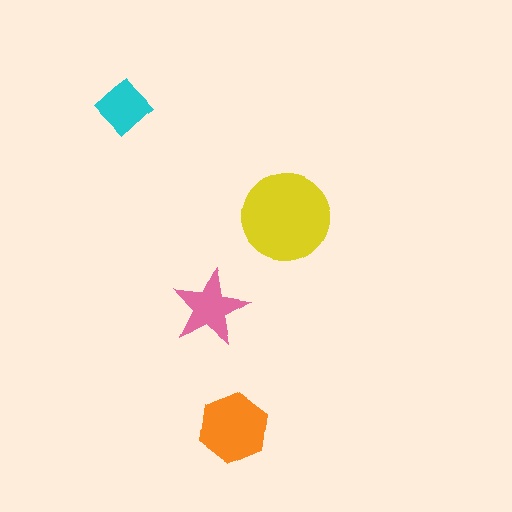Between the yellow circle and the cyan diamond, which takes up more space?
The yellow circle.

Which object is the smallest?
The cyan diamond.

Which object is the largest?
The yellow circle.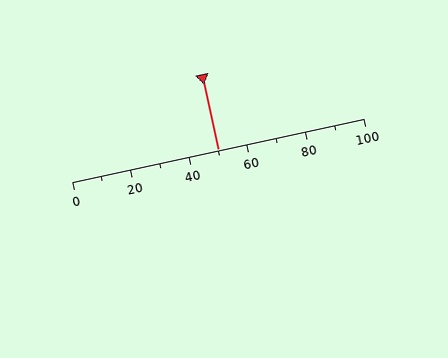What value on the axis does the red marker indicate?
The marker indicates approximately 50.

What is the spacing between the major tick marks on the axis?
The major ticks are spaced 20 apart.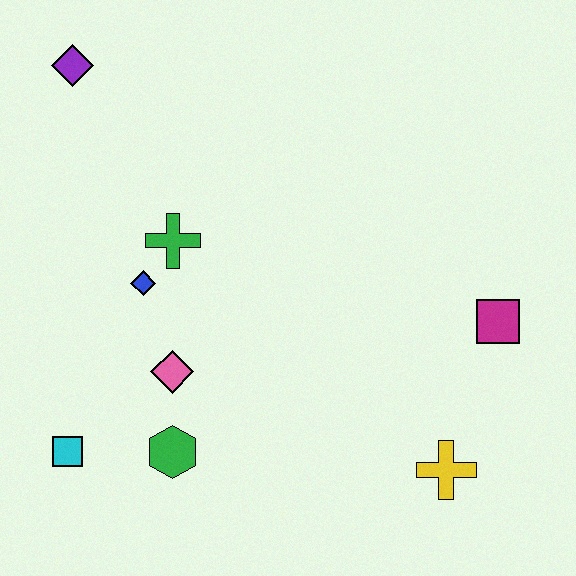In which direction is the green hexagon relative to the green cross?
The green hexagon is below the green cross.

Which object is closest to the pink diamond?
The green hexagon is closest to the pink diamond.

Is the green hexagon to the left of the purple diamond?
No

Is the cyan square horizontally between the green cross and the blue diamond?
No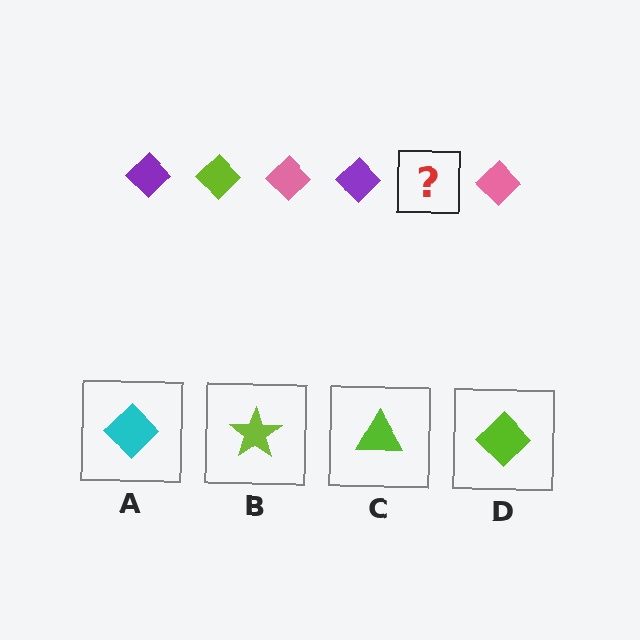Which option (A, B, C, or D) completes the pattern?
D.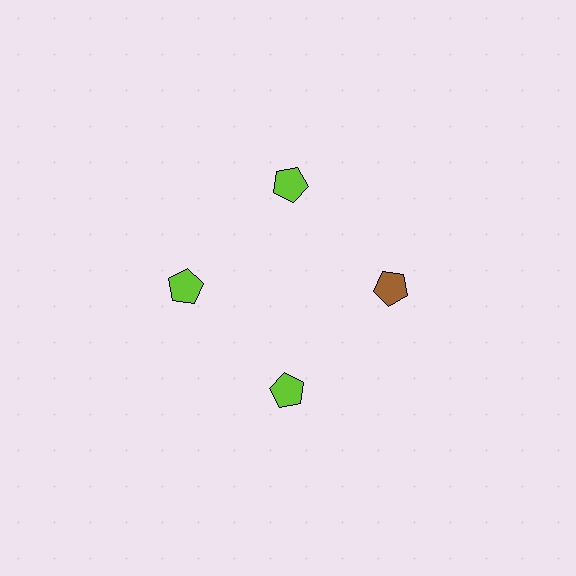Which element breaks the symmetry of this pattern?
The brown pentagon at roughly the 3 o'clock position breaks the symmetry. All other shapes are lime pentagons.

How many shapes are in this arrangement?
There are 4 shapes arranged in a ring pattern.